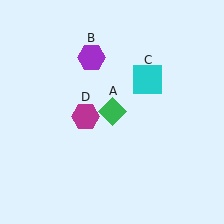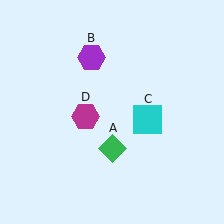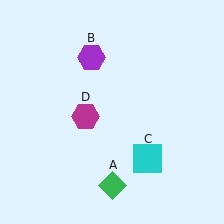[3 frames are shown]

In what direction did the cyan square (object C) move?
The cyan square (object C) moved down.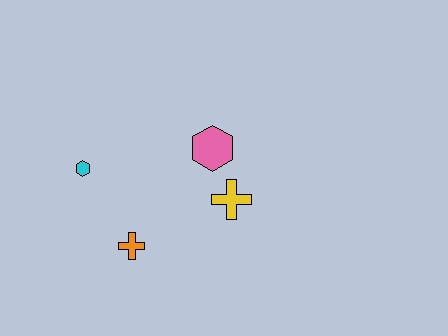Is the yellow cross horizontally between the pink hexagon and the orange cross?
No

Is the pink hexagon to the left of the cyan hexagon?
No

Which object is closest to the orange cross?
The cyan hexagon is closest to the orange cross.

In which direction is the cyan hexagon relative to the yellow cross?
The cyan hexagon is to the left of the yellow cross.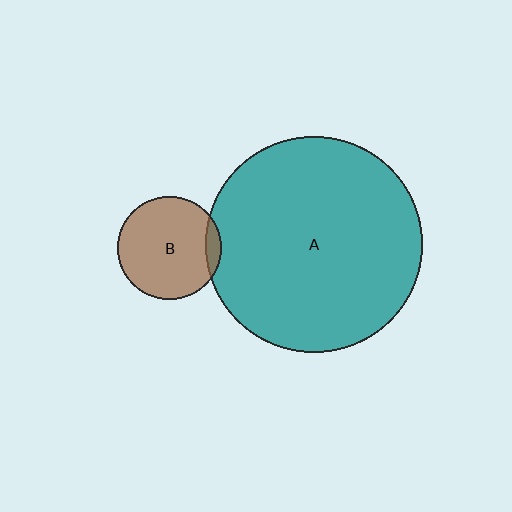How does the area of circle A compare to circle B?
Approximately 4.4 times.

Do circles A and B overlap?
Yes.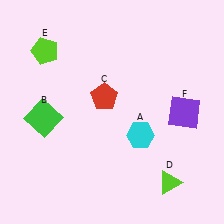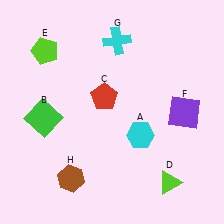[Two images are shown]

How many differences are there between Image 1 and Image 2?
There are 2 differences between the two images.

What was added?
A cyan cross (G), a brown hexagon (H) were added in Image 2.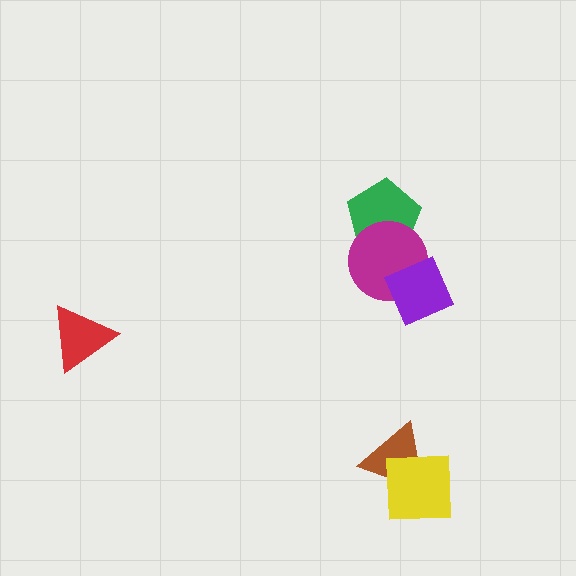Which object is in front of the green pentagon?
The magenta circle is in front of the green pentagon.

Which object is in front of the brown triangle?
The yellow square is in front of the brown triangle.